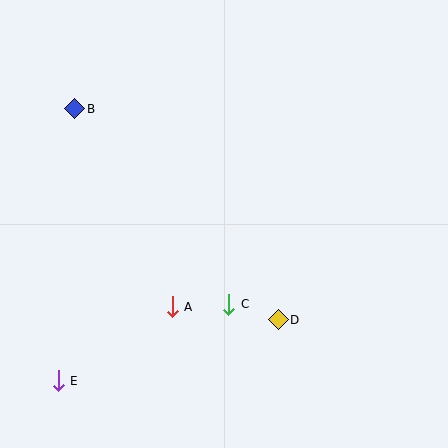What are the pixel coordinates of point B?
Point B is at (75, 109).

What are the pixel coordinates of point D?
Point D is at (278, 320).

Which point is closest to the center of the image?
Point C at (229, 304) is closest to the center.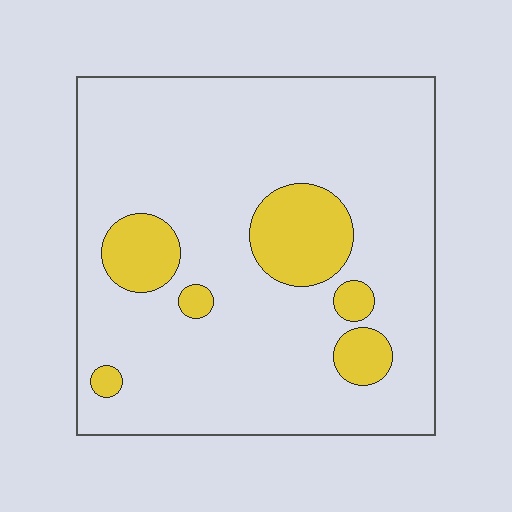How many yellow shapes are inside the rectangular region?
6.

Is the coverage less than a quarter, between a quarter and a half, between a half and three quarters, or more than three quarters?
Less than a quarter.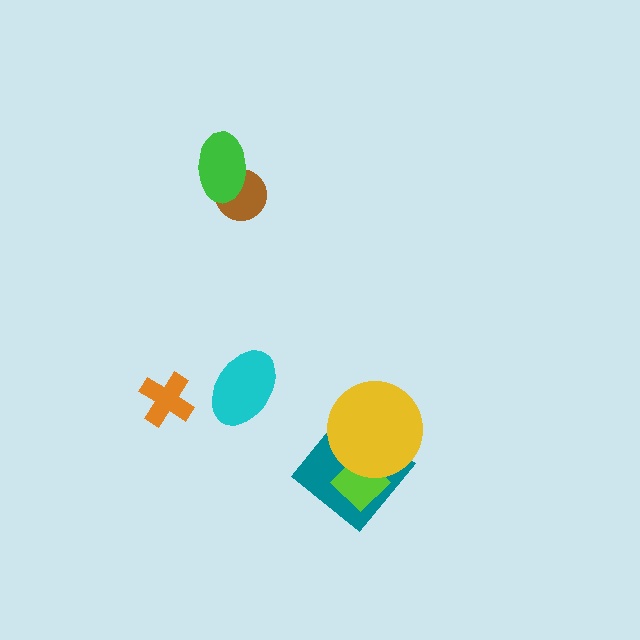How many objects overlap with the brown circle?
1 object overlaps with the brown circle.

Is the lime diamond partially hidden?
Yes, it is partially covered by another shape.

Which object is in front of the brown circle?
The green ellipse is in front of the brown circle.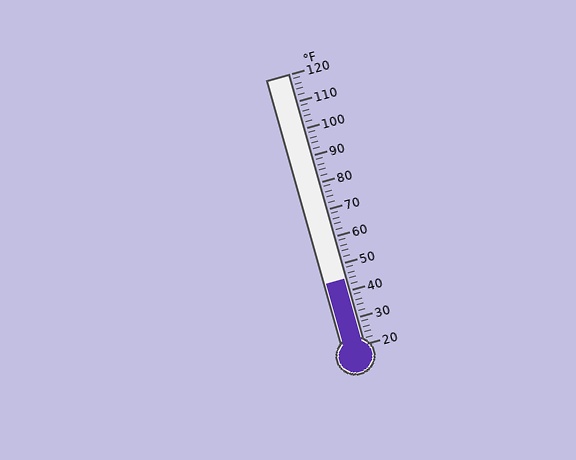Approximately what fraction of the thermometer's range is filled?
The thermometer is filled to approximately 25% of its range.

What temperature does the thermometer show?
The thermometer shows approximately 44°F.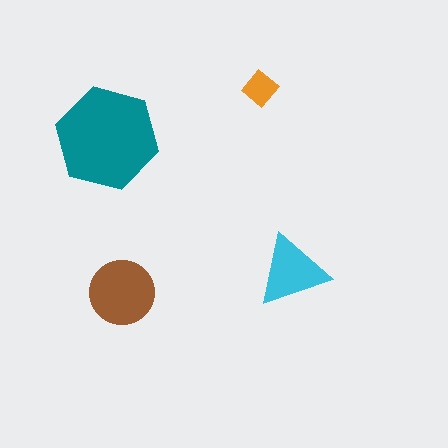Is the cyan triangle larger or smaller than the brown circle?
Smaller.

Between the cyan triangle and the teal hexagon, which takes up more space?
The teal hexagon.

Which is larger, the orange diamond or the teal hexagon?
The teal hexagon.